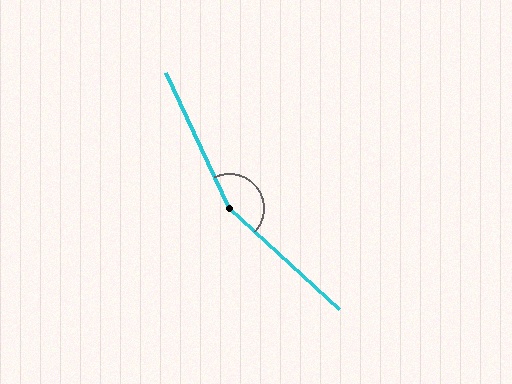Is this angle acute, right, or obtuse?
It is obtuse.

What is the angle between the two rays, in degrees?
Approximately 158 degrees.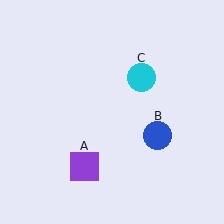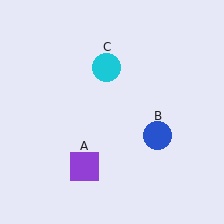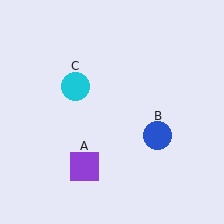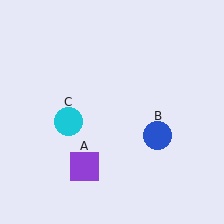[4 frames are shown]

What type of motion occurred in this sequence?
The cyan circle (object C) rotated counterclockwise around the center of the scene.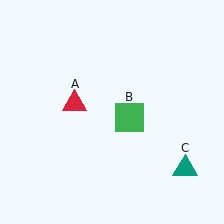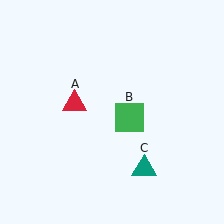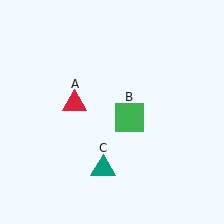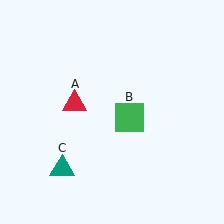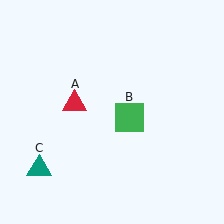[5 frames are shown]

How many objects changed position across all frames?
1 object changed position: teal triangle (object C).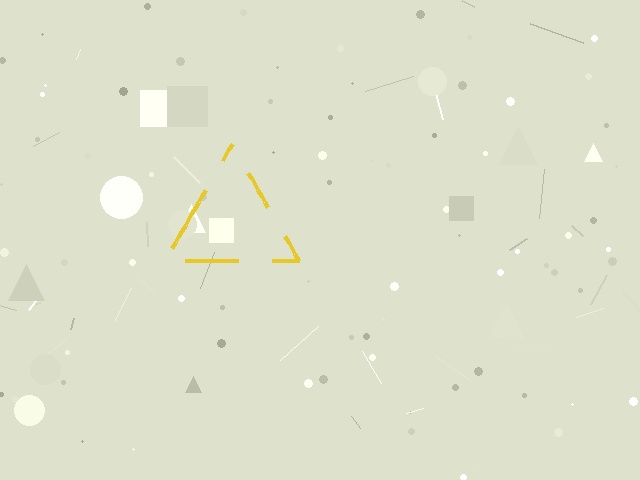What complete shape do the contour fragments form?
The contour fragments form a triangle.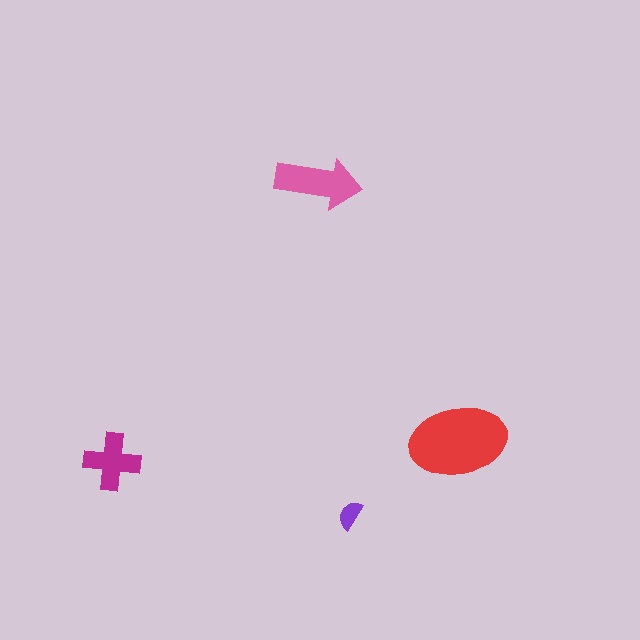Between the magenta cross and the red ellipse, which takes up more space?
The red ellipse.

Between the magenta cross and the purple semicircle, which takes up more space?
The magenta cross.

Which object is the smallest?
The purple semicircle.